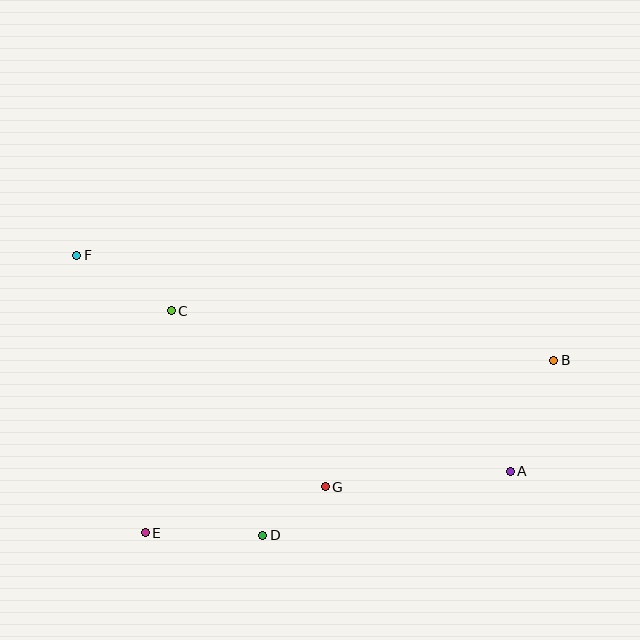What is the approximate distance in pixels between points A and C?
The distance between A and C is approximately 375 pixels.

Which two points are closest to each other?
Points D and G are closest to each other.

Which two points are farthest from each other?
Points B and F are farthest from each other.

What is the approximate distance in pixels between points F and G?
The distance between F and G is approximately 340 pixels.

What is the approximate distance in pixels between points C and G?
The distance between C and G is approximately 234 pixels.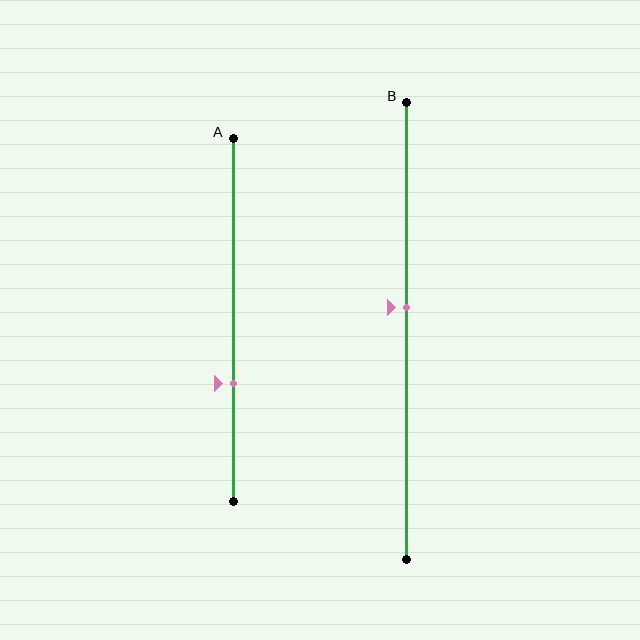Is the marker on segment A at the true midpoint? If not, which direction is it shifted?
No, the marker on segment A is shifted downward by about 17% of the segment length.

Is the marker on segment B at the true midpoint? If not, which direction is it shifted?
No, the marker on segment B is shifted upward by about 5% of the segment length.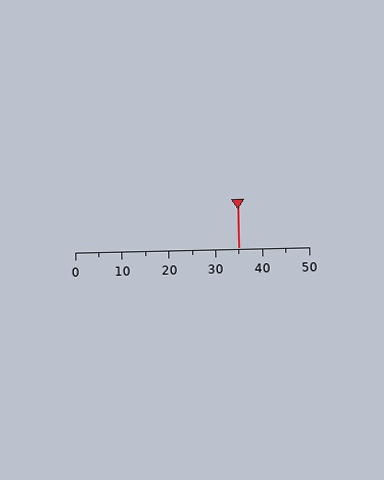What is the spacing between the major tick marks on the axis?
The major ticks are spaced 10 apart.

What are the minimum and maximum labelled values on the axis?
The axis runs from 0 to 50.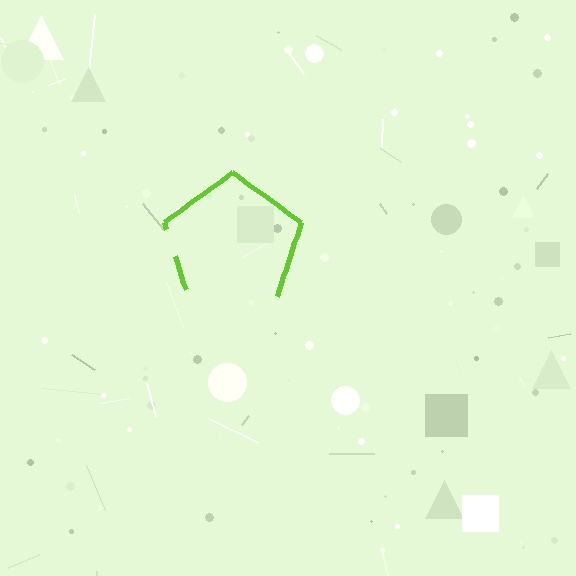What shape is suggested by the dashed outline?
The dashed outline suggests a pentagon.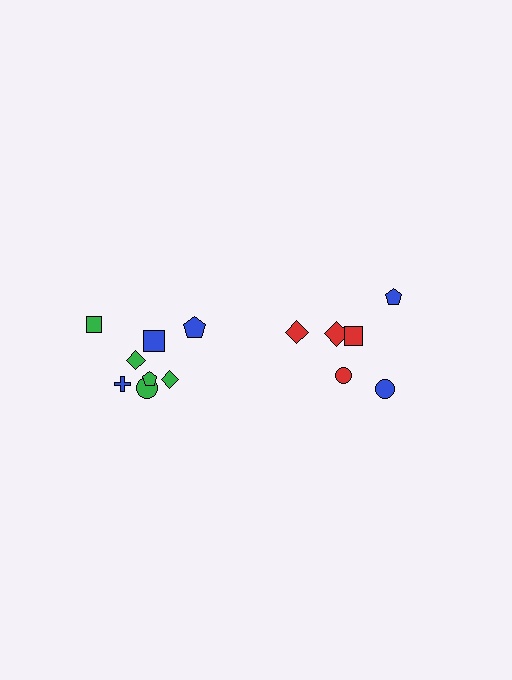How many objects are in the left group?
There are 8 objects.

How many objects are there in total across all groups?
There are 14 objects.